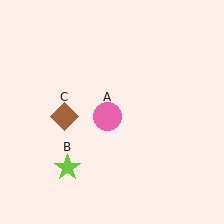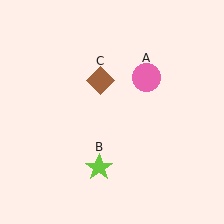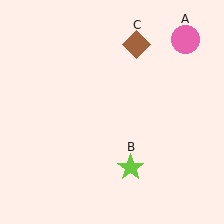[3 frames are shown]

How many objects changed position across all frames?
3 objects changed position: pink circle (object A), lime star (object B), brown diamond (object C).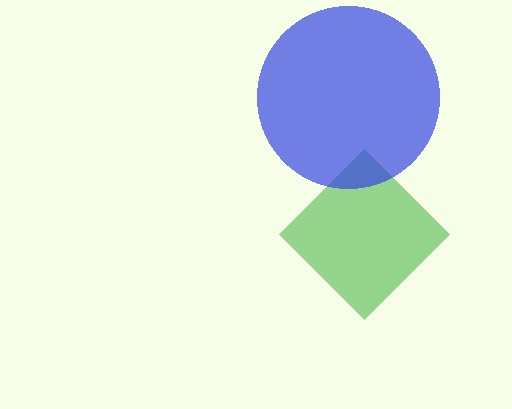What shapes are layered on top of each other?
The layered shapes are: a green diamond, a blue circle.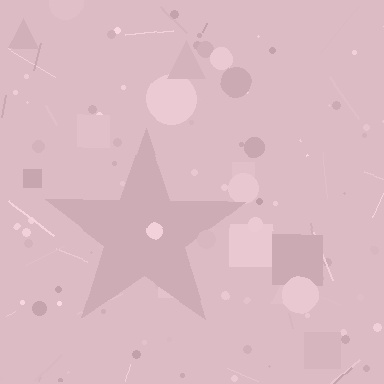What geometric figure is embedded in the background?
A star is embedded in the background.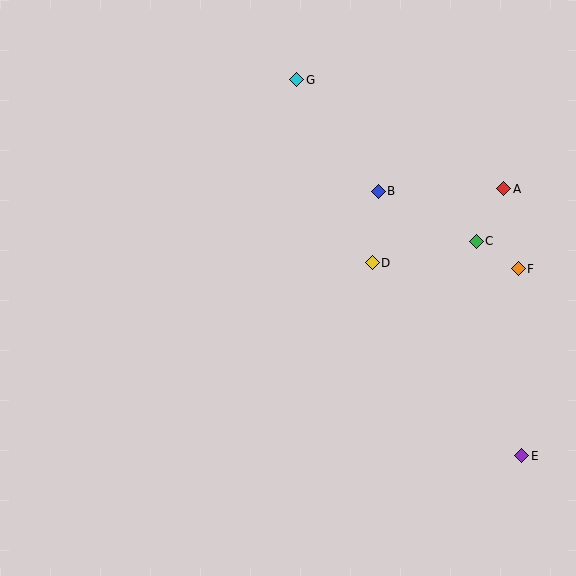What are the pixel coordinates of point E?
Point E is at (522, 456).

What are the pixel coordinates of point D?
Point D is at (372, 263).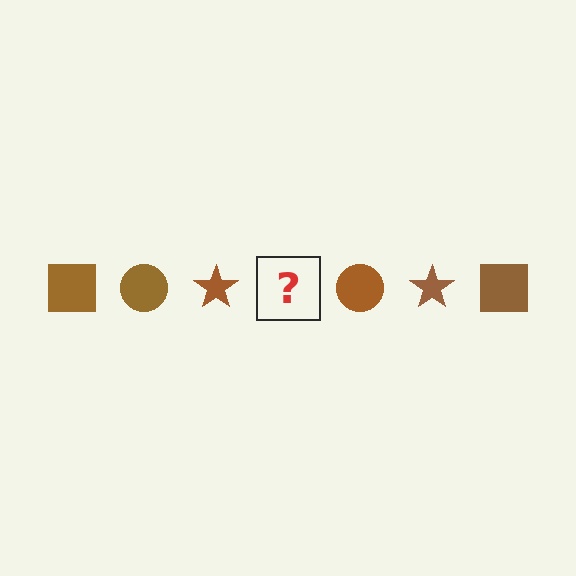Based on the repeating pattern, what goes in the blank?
The blank should be a brown square.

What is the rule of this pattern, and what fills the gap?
The rule is that the pattern cycles through square, circle, star shapes in brown. The gap should be filled with a brown square.